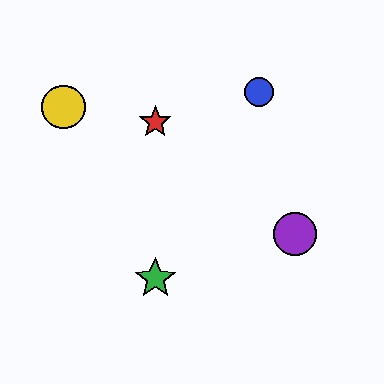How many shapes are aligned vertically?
2 shapes (the red star, the green star) are aligned vertically.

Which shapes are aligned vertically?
The red star, the green star are aligned vertically.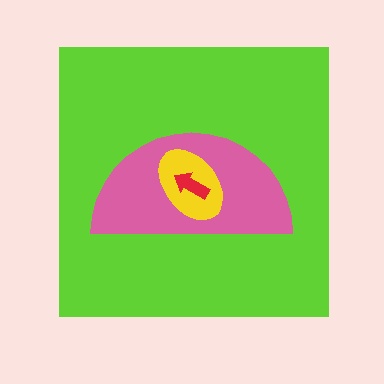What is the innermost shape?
The red arrow.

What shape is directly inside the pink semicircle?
The yellow ellipse.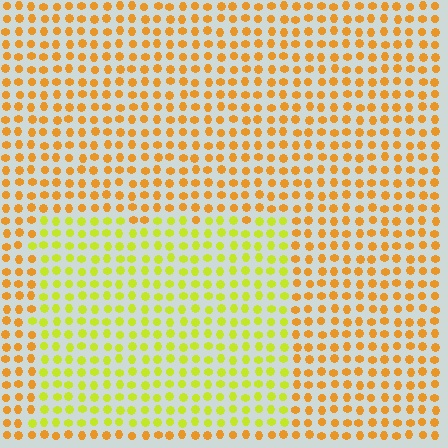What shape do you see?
I see a rectangle.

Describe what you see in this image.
The image is filled with small orange elements in a uniform arrangement. A rectangle-shaped region is visible where the elements are tinted to a slightly different hue, forming a subtle color boundary.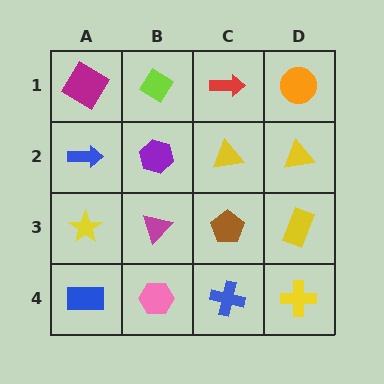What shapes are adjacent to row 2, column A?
A magenta diamond (row 1, column A), a yellow star (row 3, column A), a purple hexagon (row 2, column B).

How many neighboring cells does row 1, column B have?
3.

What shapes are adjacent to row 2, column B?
A lime diamond (row 1, column B), a magenta triangle (row 3, column B), a blue arrow (row 2, column A), a yellow triangle (row 2, column C).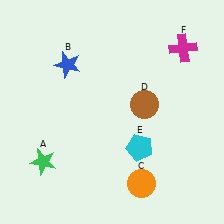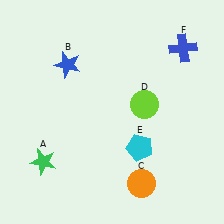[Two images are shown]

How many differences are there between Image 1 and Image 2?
There are 2 differences between the two images.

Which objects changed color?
D changed from brown to lime. F changed from magenta to blue.